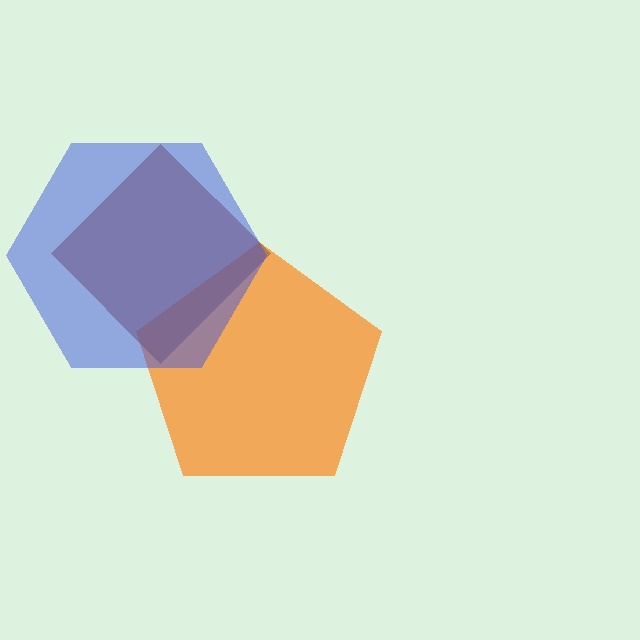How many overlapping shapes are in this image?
There are 3 overlapping shapes in the image.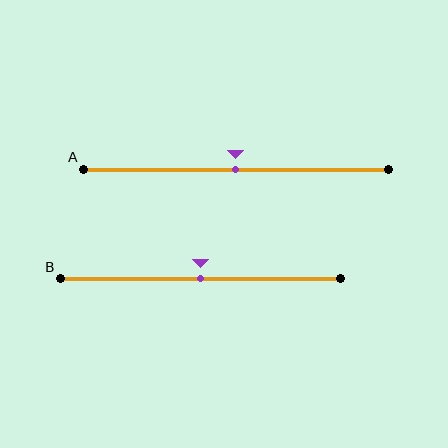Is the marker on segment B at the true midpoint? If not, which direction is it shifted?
Yes, the marker on segment B is at the true midpoint.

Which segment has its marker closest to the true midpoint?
Segment A has its marker closest to the true midpoint.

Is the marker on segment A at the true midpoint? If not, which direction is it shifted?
Yes, the marker on segment A is at the true midpoint.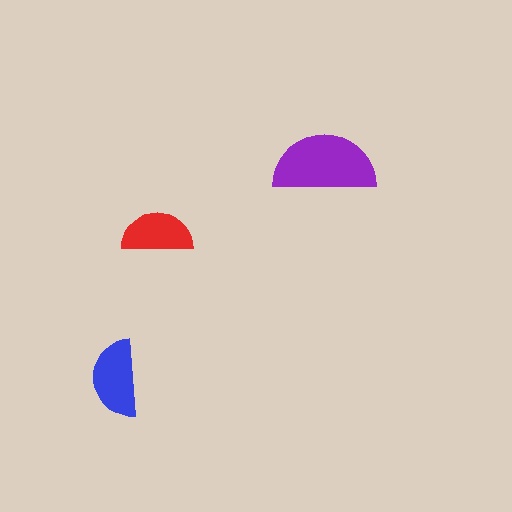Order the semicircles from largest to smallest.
the purple one, the blue one, the red one.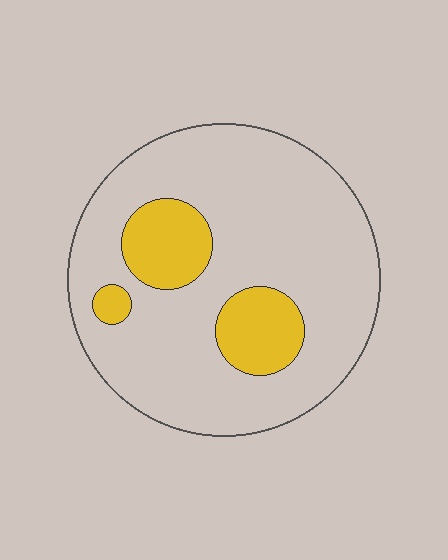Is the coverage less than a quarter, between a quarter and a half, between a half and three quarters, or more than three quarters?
Less than a quarter.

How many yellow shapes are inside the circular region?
3.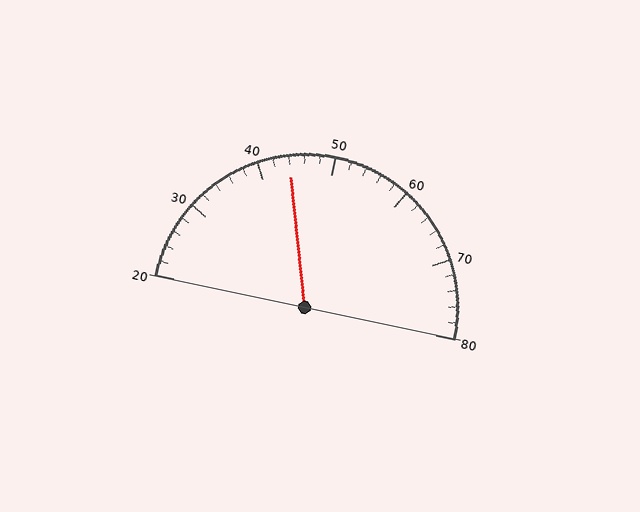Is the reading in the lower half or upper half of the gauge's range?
The reading is in the lower half of the range (20 to 80).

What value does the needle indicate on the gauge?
The needle indicates approximately 44.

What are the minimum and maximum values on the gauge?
The gauge ranges from 20 to 80.